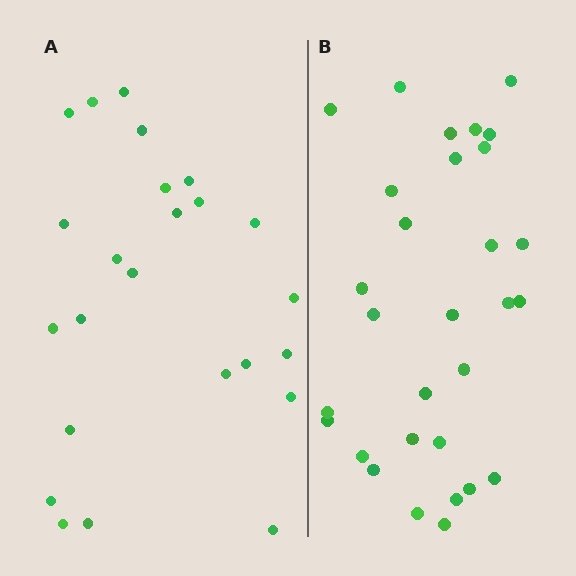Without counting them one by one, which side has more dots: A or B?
Region B (the right region) has more dots.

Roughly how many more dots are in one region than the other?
Region B has about 6 more dots than region A.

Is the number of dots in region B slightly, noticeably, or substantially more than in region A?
Region B has noticeably more, but not dramatically so. The ratio is roughly 1.2 to 1.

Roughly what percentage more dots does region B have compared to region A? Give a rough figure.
About 25% more.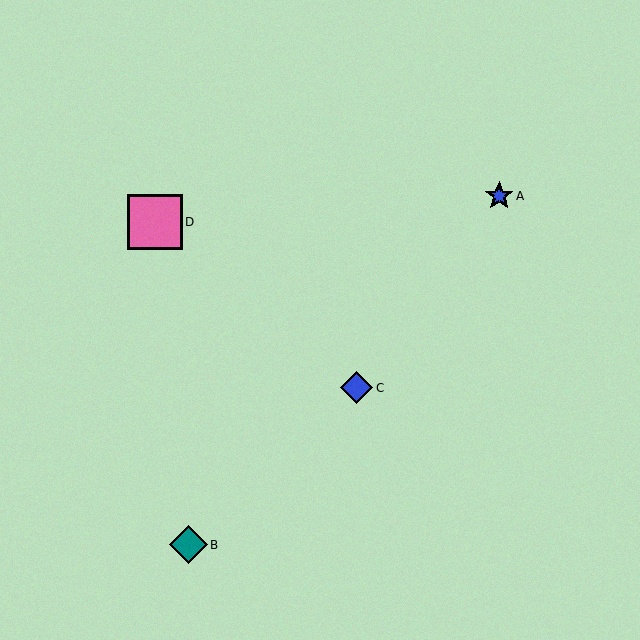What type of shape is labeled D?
Shape D is a pink square.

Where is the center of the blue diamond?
The center of the blue diamond is at (356, 388).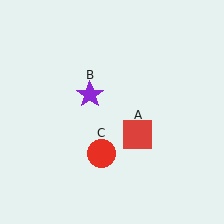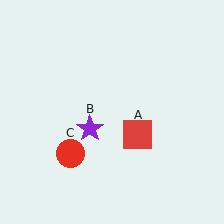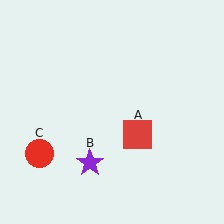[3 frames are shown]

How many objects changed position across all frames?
2 objects changed position: purple star (object B), red circle (object C).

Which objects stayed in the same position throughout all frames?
Red square (object A) remained stationary.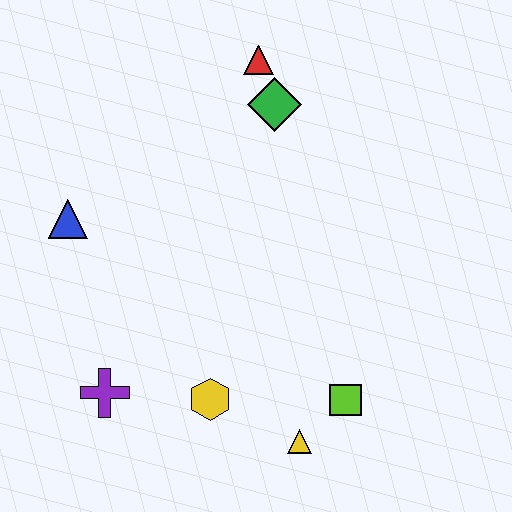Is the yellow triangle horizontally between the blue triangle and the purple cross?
No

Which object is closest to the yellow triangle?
The lime square is closest to the yellow triangle.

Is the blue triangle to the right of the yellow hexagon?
No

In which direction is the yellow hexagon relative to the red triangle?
The yellow hexagon is below the red triangle.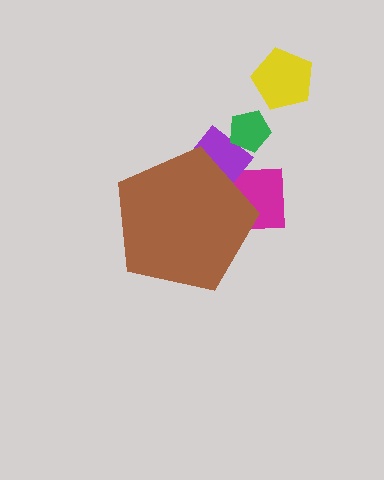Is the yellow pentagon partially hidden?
No, the yellow pentagon is fully visible.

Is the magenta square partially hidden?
Yes, the magenta square is partially hidden behind the brown pentagon.